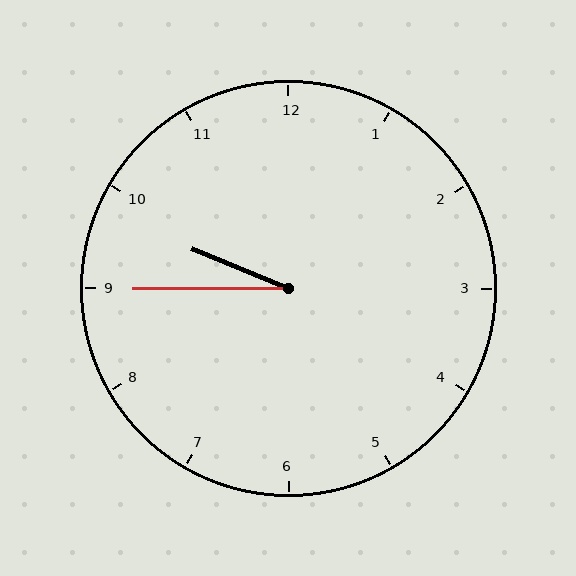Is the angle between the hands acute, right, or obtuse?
It is acute.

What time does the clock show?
9:45.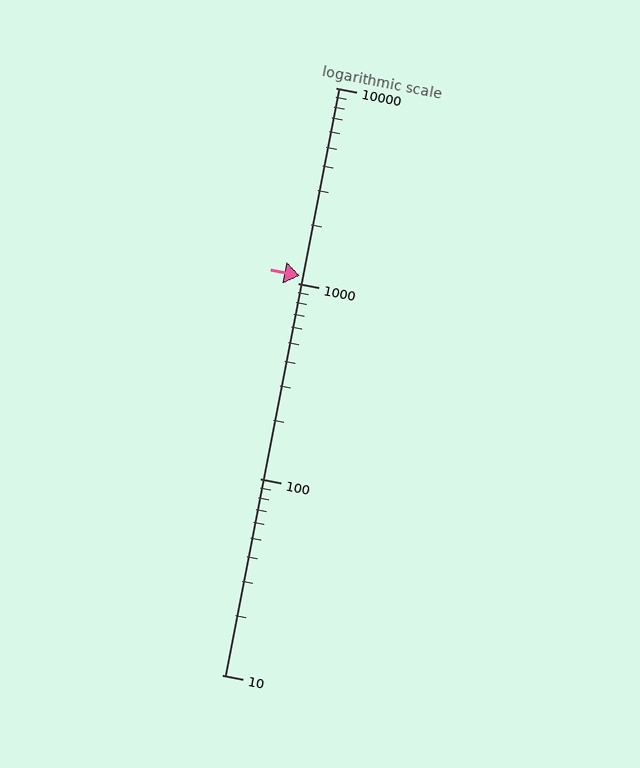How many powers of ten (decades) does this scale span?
The scale spans 3 decades, from 10 to 10000.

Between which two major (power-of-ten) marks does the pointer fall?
The pointer is between 1000 and 10000.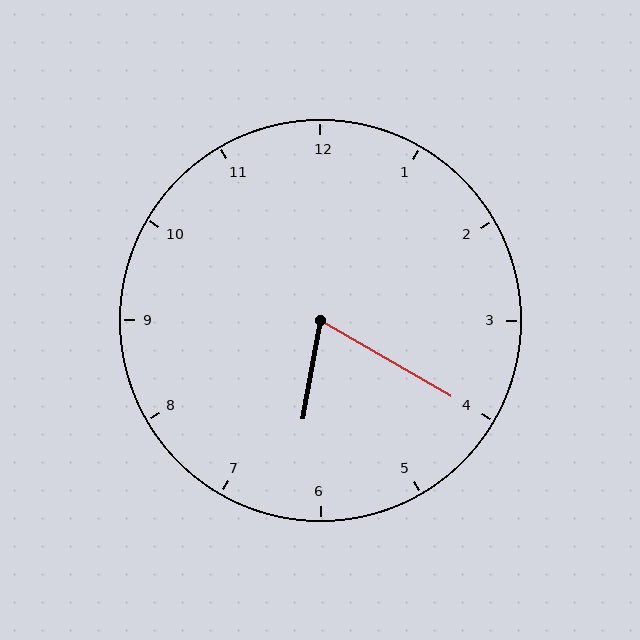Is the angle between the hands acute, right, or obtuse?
It is acute.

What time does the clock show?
6:20.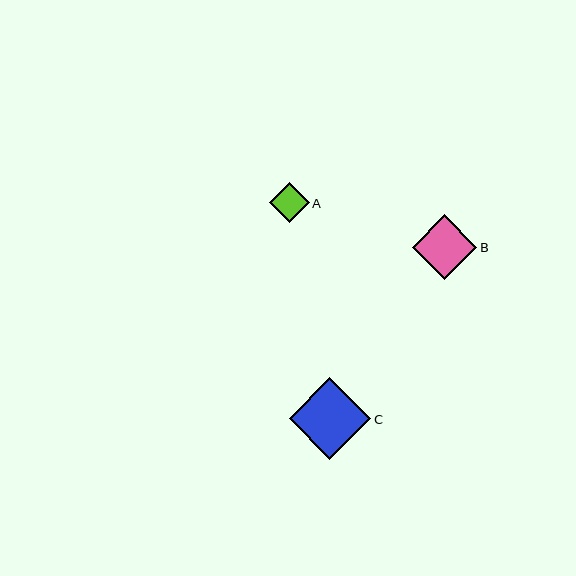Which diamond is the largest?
Diamond C is the largest with a size of approximately 82 pixels.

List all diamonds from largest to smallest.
From largest to smallest: C, B, A.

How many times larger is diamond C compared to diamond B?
Diamond C is approximately 1.3 times the size of diamond B.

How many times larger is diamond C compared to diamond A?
Diamond C is approximately 2.1 times the size of diamond A.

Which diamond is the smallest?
Diamond A is the smallest with a size of approximately 40 pixels.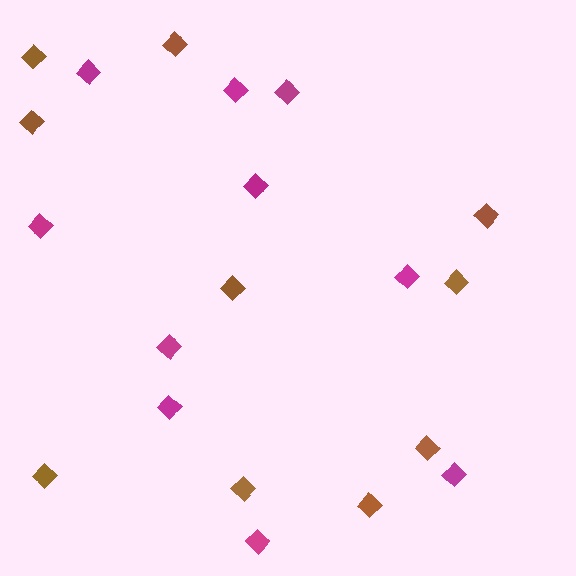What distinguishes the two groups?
There are 2 groups: one group of magenta diamonds (10) and one group of brown diamonds (10).